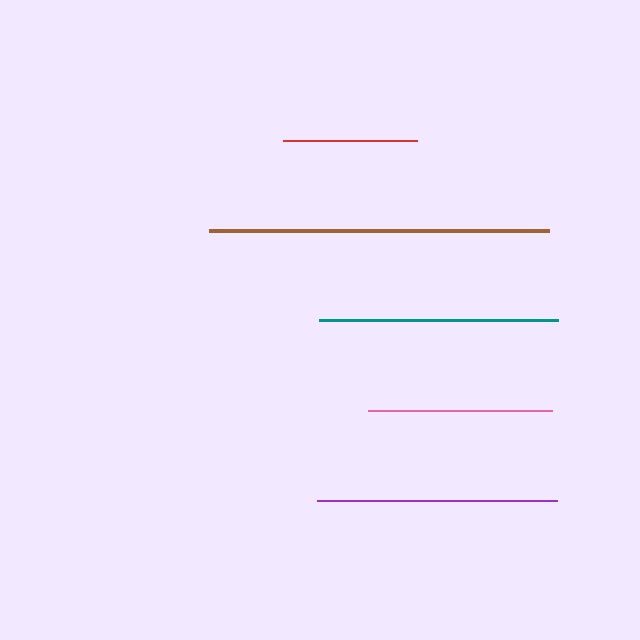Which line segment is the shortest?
The red line is the shortest at approximately 135 pixels.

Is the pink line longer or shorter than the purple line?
The purple line is longer than the pink line.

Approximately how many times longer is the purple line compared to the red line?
The purple line is approximately 1.8 times the length of the red line.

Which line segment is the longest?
The brown line is the longest at approximately 339 pixels.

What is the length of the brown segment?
The brown segment is approximately 339 pixels long.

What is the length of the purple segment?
The purple segment is approximately 241 pixels long.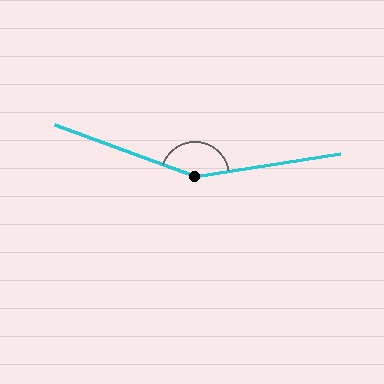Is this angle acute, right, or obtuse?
It is obtuse.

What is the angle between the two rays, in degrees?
Approximately 151 degrees.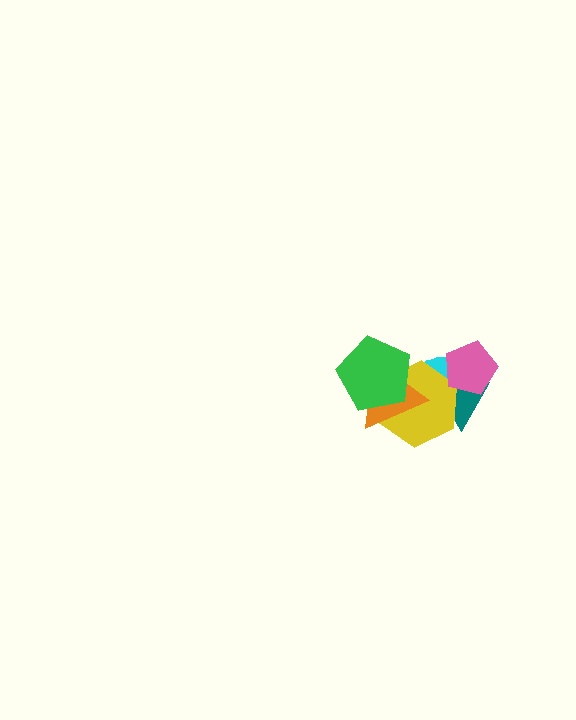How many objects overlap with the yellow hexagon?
5 objects overlap with the yellow hexagon.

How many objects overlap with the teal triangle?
3 objects overlap with the teal triangle.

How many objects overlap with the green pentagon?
2 objects overlap with the green pentagon.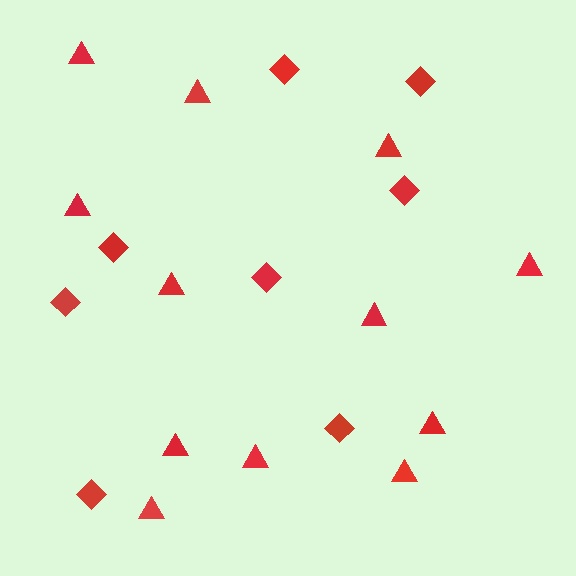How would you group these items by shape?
There are 2 groups: one group of diamonds (8) and one group of triangles (12).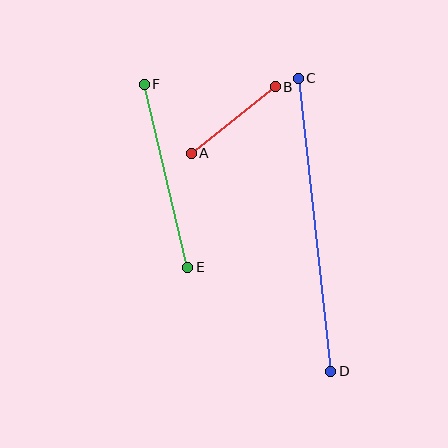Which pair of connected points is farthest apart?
Points C and D are farthest apart.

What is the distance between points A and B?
The distance is approximately 107 pixels.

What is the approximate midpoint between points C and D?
The midpoint is at approximately (314, 225) pixels.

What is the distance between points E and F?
The distance is approximately 188 pixels.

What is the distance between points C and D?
The distance is approximately 295 pixels.